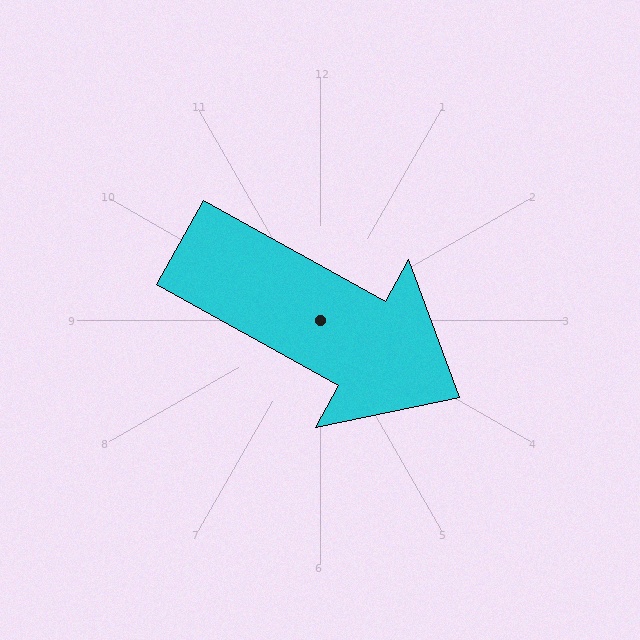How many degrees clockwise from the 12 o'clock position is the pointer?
Approximately 119 degrees.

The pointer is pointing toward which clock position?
Roughly 4 o'clock.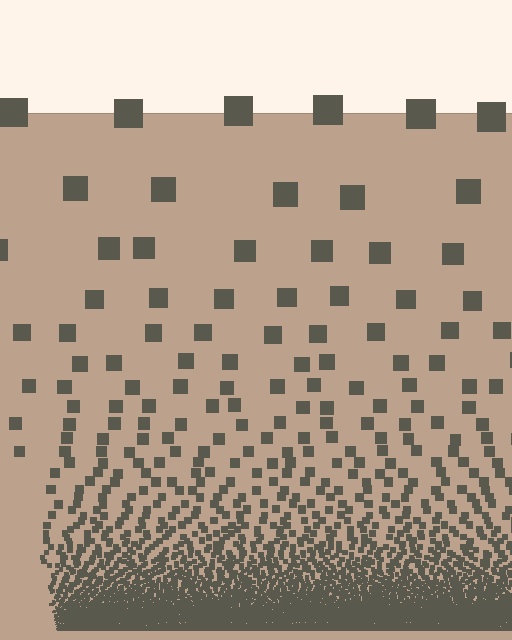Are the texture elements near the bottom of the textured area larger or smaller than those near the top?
Smaller. The gradient is inverted — elements near the bottom are smaller and denser.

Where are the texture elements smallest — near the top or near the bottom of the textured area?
Near the bottom.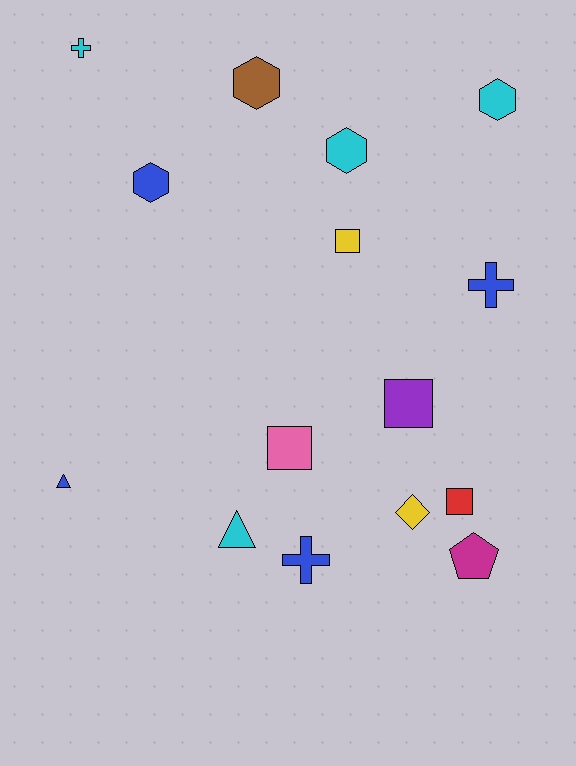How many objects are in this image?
There are 15 objects.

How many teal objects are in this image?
There are no teal objects.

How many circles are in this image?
There are no circles.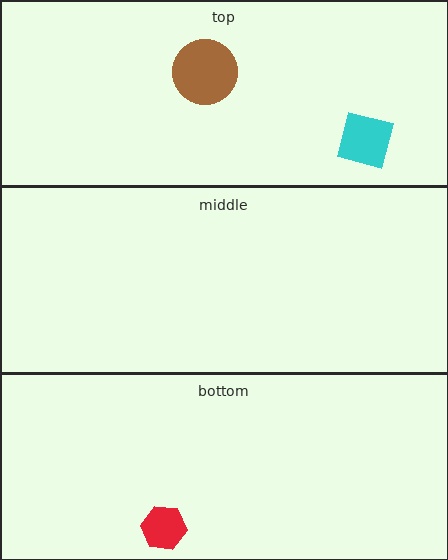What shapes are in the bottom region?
The red hexagon.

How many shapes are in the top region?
2.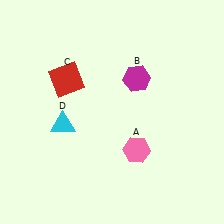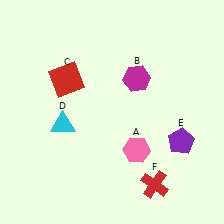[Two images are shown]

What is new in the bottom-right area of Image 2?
A purple pentagon (E) was added in the bottom-right area of Image 2.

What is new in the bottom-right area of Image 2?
A red cross (F) was added in the bottom-right area of Image 2.